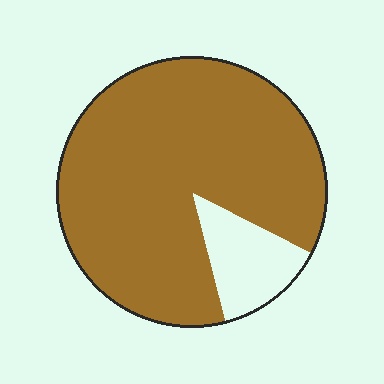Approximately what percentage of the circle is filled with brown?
Approximately 85%.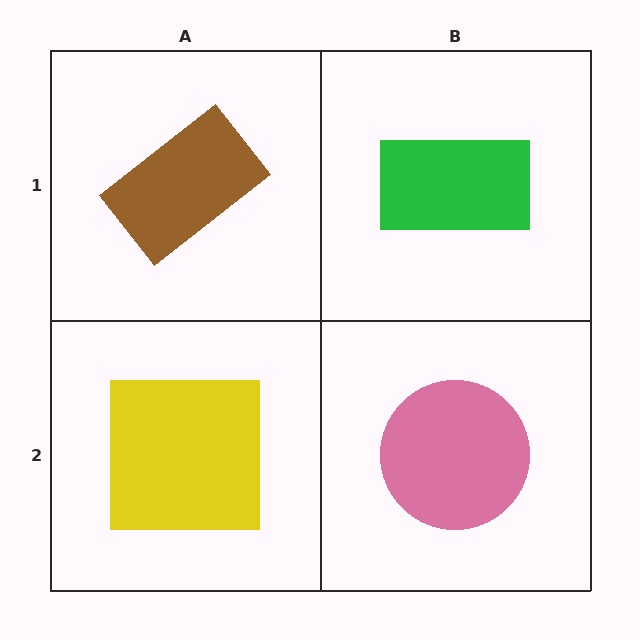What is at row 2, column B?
A pink circle.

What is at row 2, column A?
A yellow square.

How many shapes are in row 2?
2 shapes.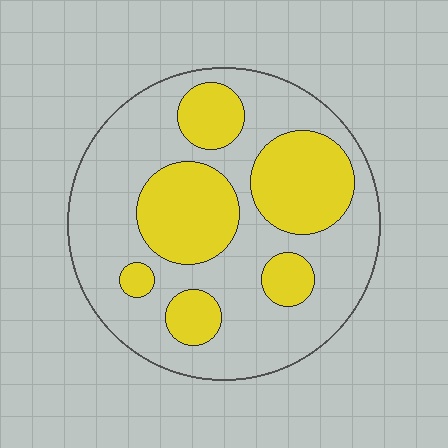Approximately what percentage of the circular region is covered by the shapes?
Approximately 35%.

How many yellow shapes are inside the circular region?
6.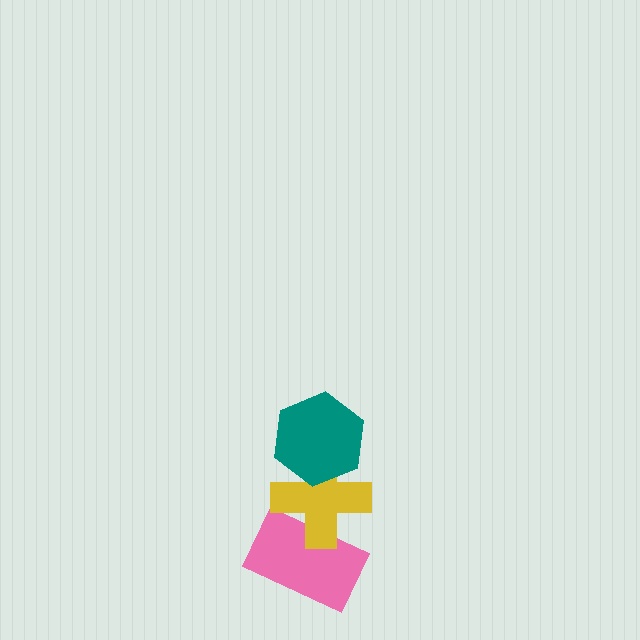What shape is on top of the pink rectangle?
The yellow cross is on top of the pink rectangle.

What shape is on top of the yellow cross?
The teal hexagon is on top of the yellow cross.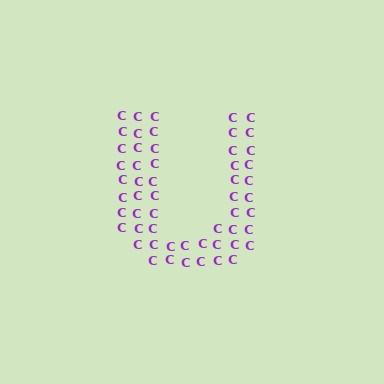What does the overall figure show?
The overall figure shows the letter U.